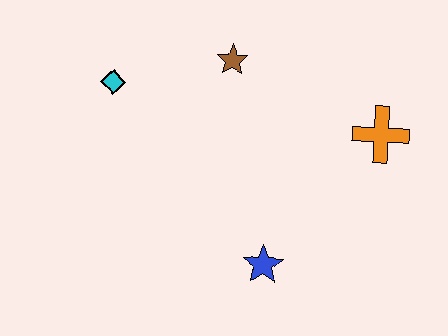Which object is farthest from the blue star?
The cyan diamond is farthest from the blue star.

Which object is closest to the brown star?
The cyan diamond is closest to the brown star.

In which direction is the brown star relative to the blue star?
The brown star is above the blue star.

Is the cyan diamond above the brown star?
No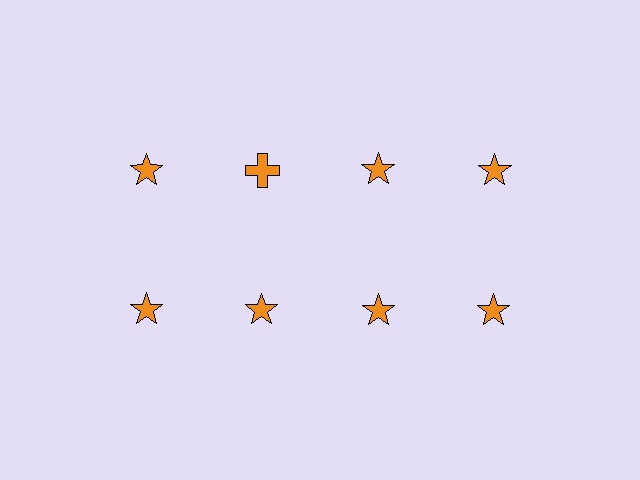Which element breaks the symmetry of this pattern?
The orange cross in the top row, second from left column breaks the symmetry. All other shapes are orange stars.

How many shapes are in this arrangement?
There are 8 shapes arranged in a grid pattern.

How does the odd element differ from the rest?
It has a different shape: cross instead of star.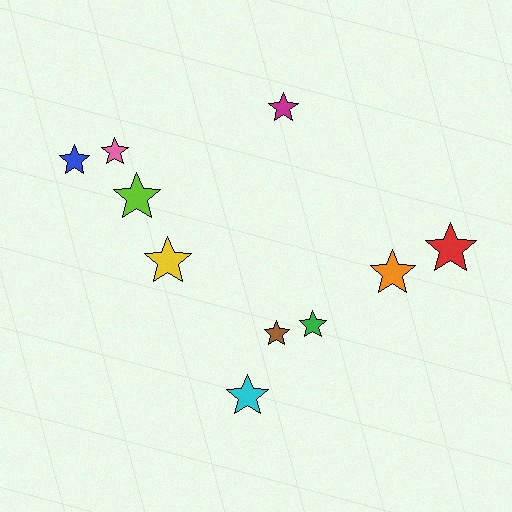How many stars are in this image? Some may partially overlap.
There are 10 stars.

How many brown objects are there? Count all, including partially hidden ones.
There is 1 brown object.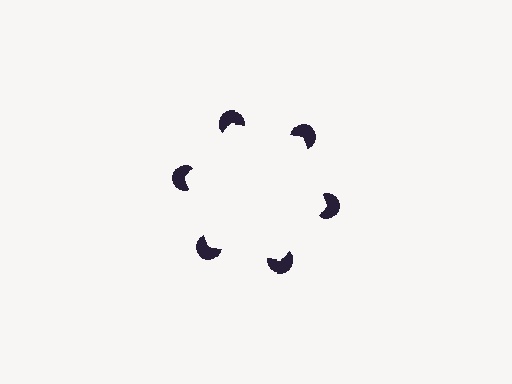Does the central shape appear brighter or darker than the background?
It typically appears slightly brighter than the background, even though no actual brightness change is drawn.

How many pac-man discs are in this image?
There are 6 — one at each vertex of the illusory hexagon.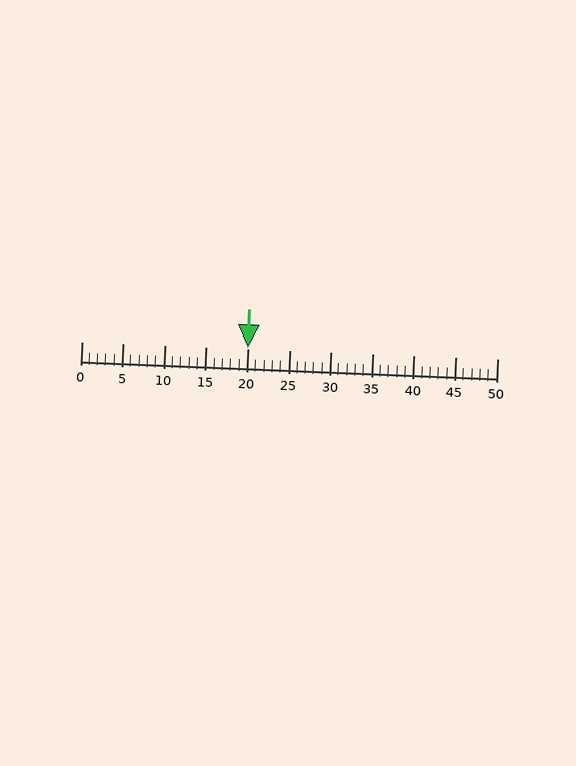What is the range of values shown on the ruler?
The ruler shows values from 0 to 50.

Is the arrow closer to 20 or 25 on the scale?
The arrow is closer to 20.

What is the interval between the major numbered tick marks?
The major tick marks are spaced 5 units apart.